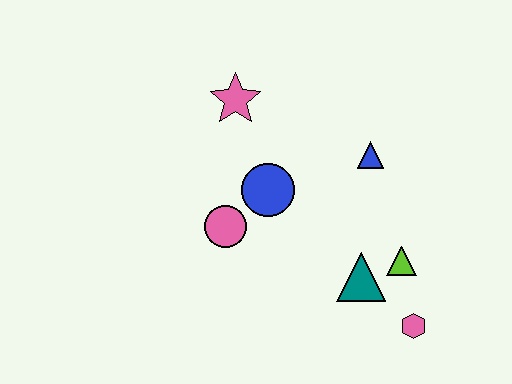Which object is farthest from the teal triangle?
The pink star is farthest from the teal triangle.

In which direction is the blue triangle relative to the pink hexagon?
The blue triangle is above the pink hexagon.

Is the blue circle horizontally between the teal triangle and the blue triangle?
No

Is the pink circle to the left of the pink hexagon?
Yes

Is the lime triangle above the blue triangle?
No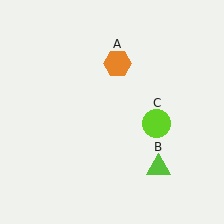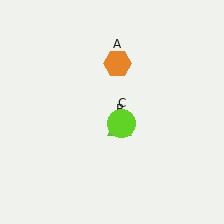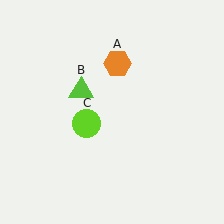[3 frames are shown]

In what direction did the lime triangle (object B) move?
The lime triangle (object B) moved up and to the left.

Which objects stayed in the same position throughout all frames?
Orange hexagon (object A) remained stationary.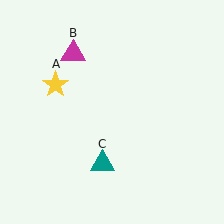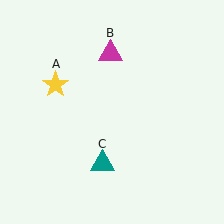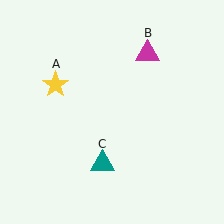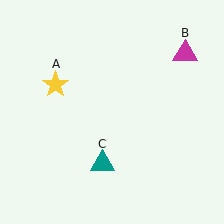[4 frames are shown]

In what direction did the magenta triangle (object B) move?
The magenta triangle (object B) moved right.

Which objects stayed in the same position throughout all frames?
Yellow star (object A) and teal triangle (object C) remained stationary.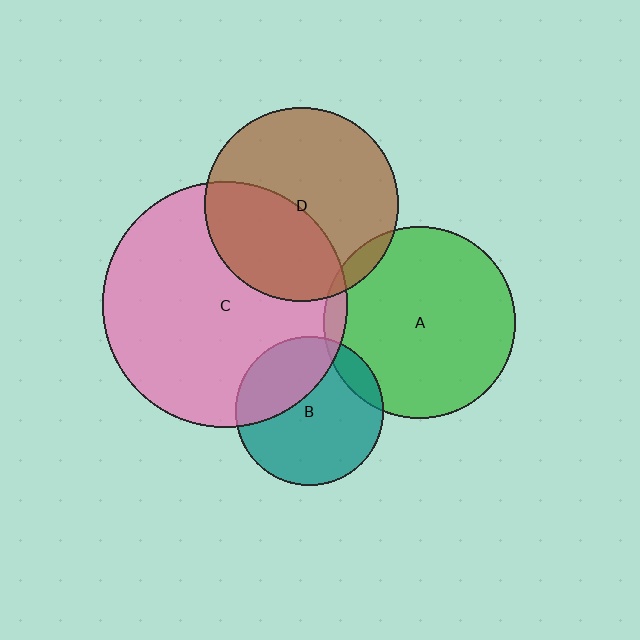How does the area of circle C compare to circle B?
Approximately 2.7 times.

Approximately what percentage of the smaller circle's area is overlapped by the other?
Approximately 5%.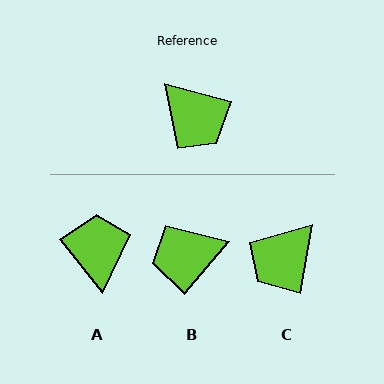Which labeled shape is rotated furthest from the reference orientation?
A, about 143 degrees away.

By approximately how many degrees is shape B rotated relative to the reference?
Approximately 116 degrees clockwise.